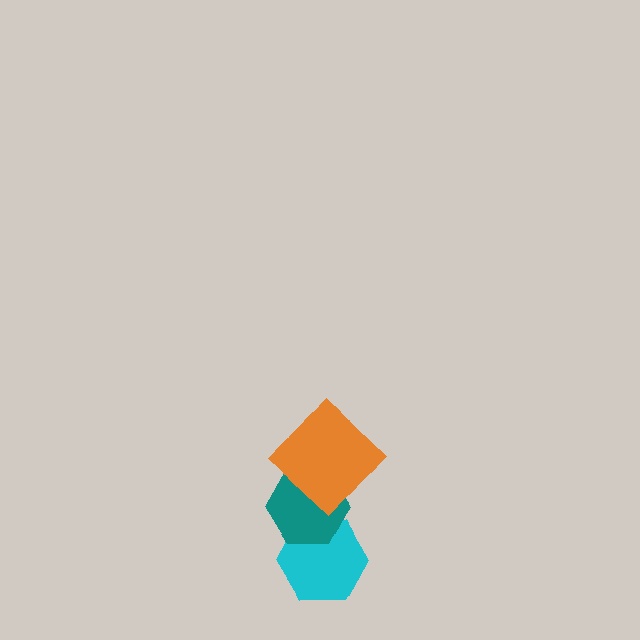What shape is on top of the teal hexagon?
The orange diamond is on top of the teal hexagon.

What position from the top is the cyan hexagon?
The cyan hexagon is 3rd from the top.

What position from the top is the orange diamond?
The orange diamond is 1st from the top.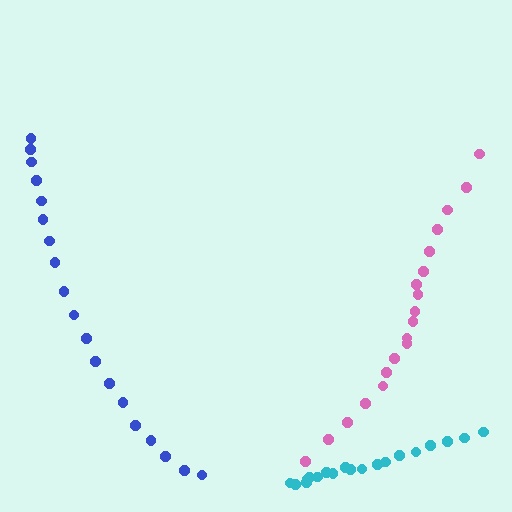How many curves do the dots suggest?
There are 3 distinct paths.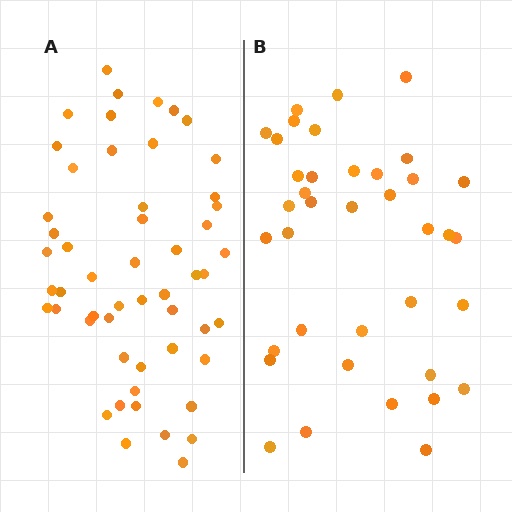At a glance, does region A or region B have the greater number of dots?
Region A (the left region) has more dots.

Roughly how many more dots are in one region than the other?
Region A has approximately 15 more dots than region B.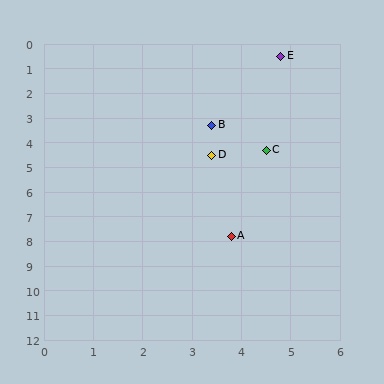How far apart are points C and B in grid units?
Points C and B are about 1.5 grid units apart.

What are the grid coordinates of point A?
Point A is at approximately (3.8, 7.8).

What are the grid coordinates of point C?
Point C is at approximately (4.5, 4.3).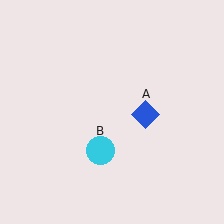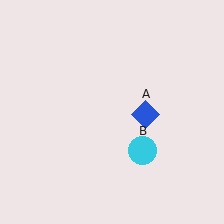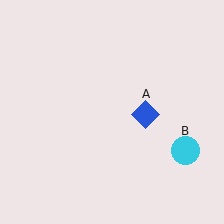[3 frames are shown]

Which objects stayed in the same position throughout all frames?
Blue diamond (object A) remained stationary.